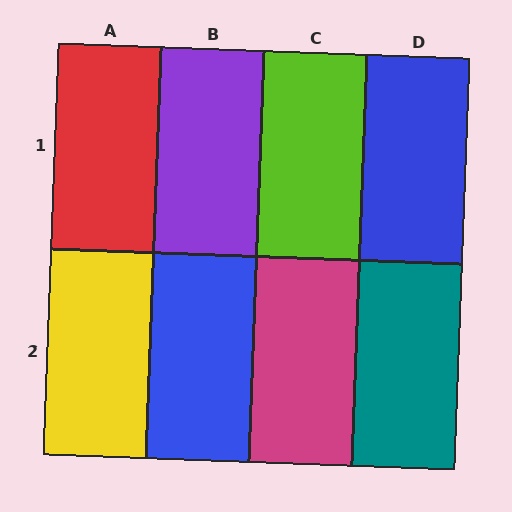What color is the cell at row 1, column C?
Lime.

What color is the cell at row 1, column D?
Blue.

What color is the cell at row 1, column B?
Purple.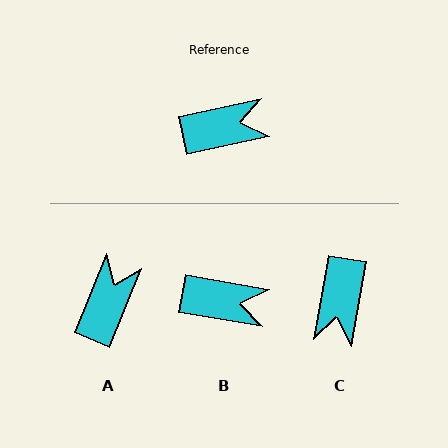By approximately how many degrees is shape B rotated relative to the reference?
Approximately 22 degrees clockwise.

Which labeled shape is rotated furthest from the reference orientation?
C, about 113 degrees away.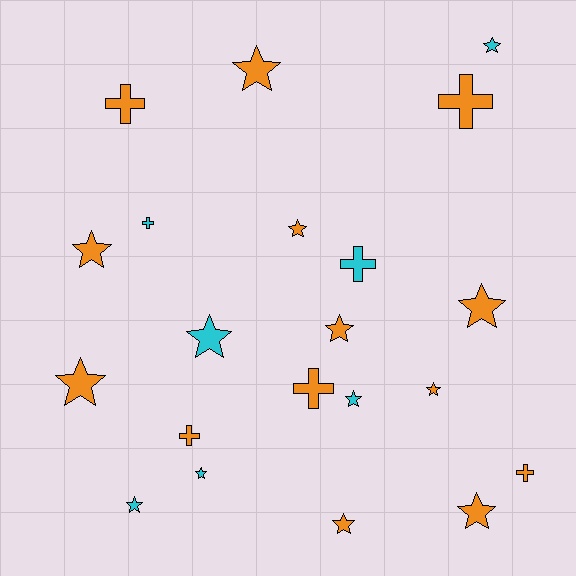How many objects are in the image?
There are 21 objects.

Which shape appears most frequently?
Star, with 14 objects.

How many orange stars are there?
There are 9 orange stars.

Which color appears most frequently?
Orange, with 14 objects.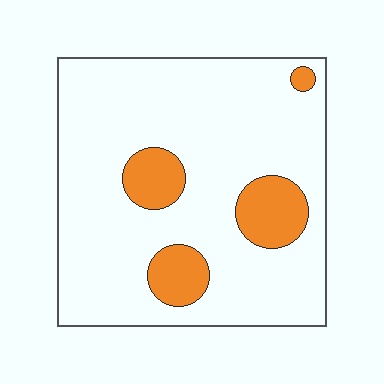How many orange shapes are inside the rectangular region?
4.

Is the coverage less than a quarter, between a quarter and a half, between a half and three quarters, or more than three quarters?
Less than a quarter.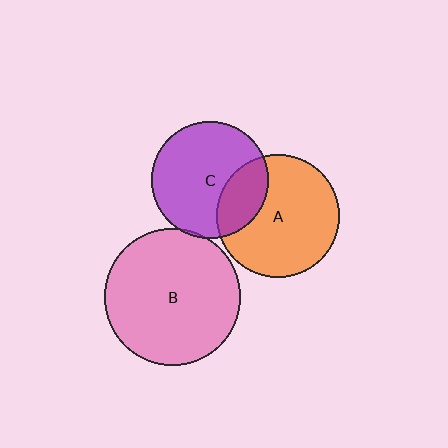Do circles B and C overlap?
Yes.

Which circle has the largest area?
Circle B (pink).